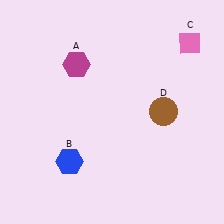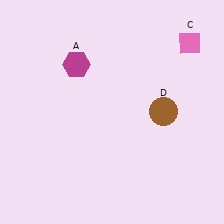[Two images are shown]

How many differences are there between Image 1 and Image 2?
There is 1 difference between the two images.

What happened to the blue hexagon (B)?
The blue hexagon (B) was removed in Image 2. It was in the bottom-left area of Image 1.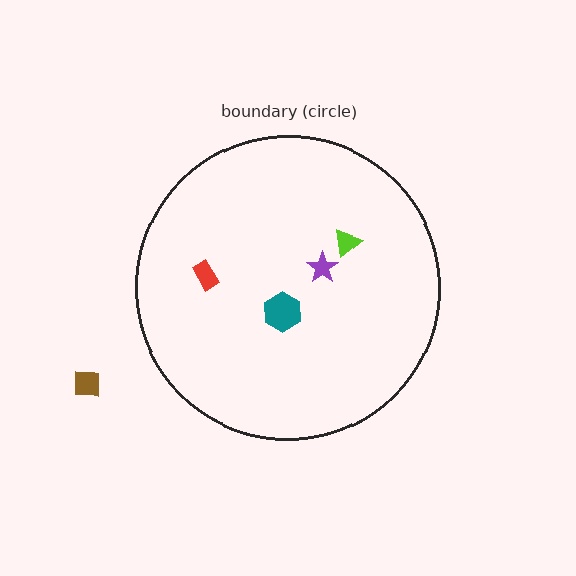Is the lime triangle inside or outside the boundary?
Inside.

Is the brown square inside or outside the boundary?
Outside.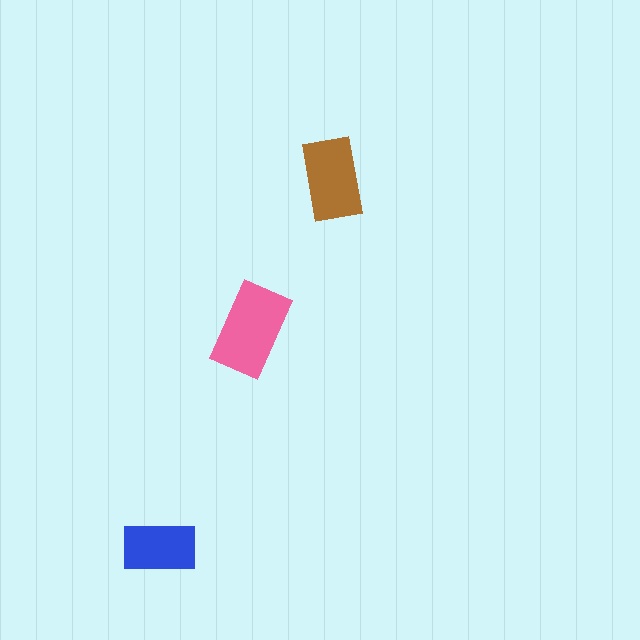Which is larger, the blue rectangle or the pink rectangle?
The pink one.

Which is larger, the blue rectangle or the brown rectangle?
The brown one.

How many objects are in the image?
There are 3 objects in the image.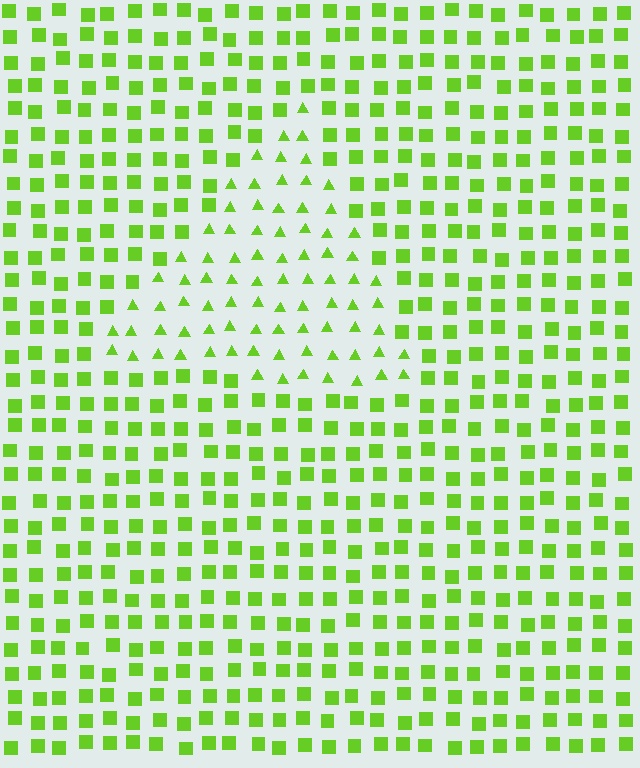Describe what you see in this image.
The image is filled with small lime elements arranged in a uniform grid. A triangle-shaped region contains triangles, while the surrounding area contains squares. The boundary is defined purely by the change in element shape.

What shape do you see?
I see a triangle.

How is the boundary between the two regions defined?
The boundary is defined by a change in element shape: triangles inside vs. squares outside. All elements share the same color and spacing.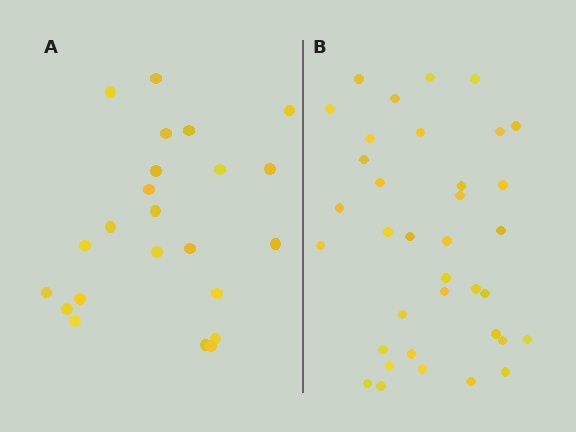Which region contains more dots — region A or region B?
Region B (the right region) has more dots.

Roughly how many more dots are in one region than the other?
Region B has approximately 15 more dots than region A.